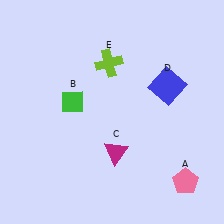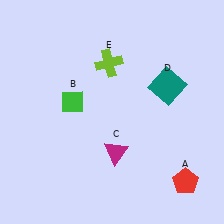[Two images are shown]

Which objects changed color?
A changed from pink to red. D changed from blue to teal.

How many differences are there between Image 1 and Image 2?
There are 2 differences between the two images.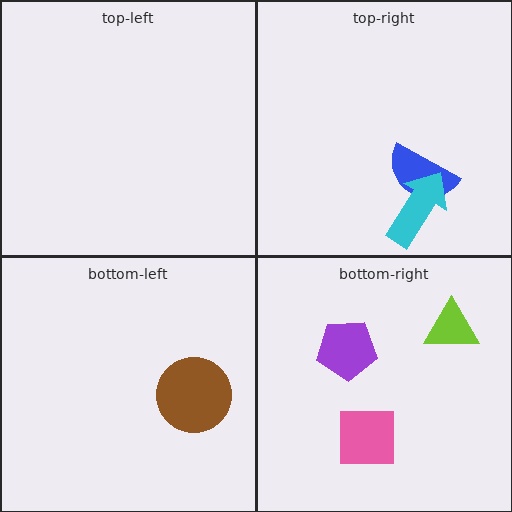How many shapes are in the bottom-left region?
1.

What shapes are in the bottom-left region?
The brown circle.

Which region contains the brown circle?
The bottom-left region.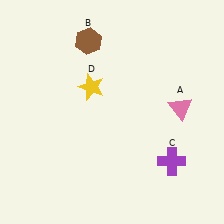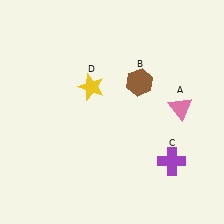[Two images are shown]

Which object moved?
The brown hexagon (B) moved right.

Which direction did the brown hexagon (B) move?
The brown hexagon (B) moved right.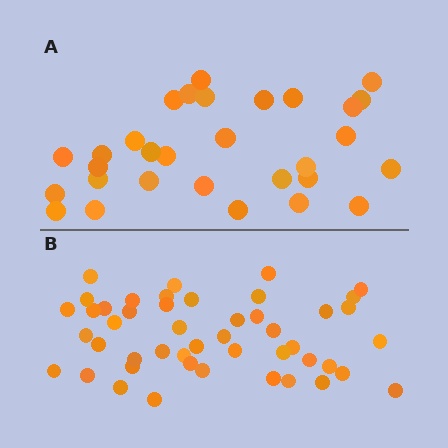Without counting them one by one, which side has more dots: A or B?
Region B (the bottom region) has more dots.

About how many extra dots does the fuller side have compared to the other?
Region B has approximately 15 more dots than region A.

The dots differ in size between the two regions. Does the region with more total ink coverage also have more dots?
No. Region A has more total ink coverage because its dots are larger, but region B actually contains more individual dots. Total area can be misleading — the number of items is what matters here.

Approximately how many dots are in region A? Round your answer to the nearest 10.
About 30 dots.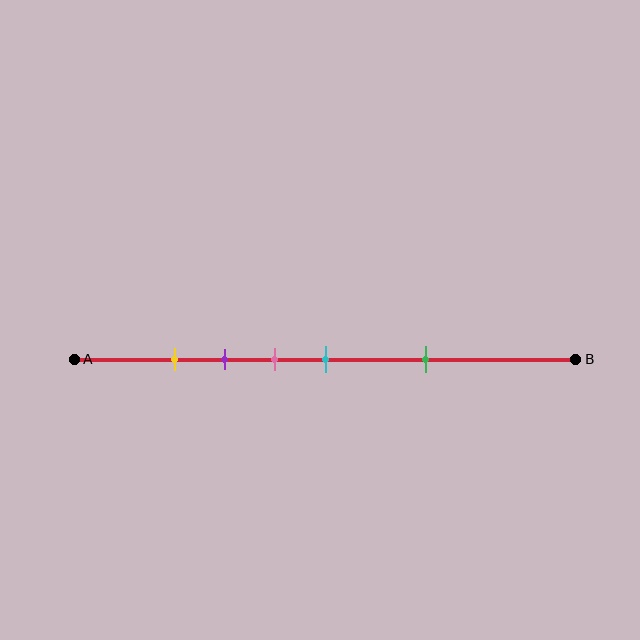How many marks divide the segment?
There are 5 marks dividing the segment.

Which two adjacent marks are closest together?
The yellow and purple marks are the closest adjacent pair.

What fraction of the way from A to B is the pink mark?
The pink mark is approximately 40% (0.4) of the way from A to B.